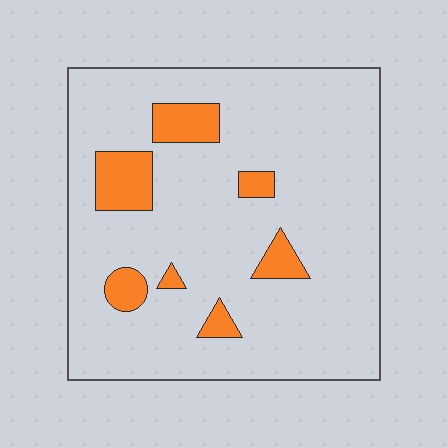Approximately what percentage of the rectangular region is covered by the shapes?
Approximately 10%.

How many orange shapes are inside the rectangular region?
7.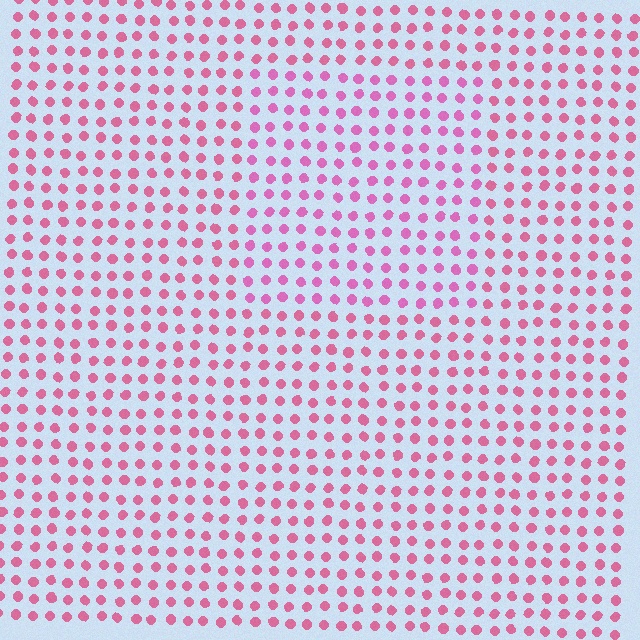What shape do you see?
I see a rectangle.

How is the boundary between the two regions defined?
The boundary is defined purely by a slight shift in hue (about 18 degrees). Spacing, size, and orientation are identical on both sides.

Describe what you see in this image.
The image is filled with small pink elements in a uniform arrangement. A rectangle-shaped region is visible where the elements are tinted to a slightly different hue, forming a subtle color boundary.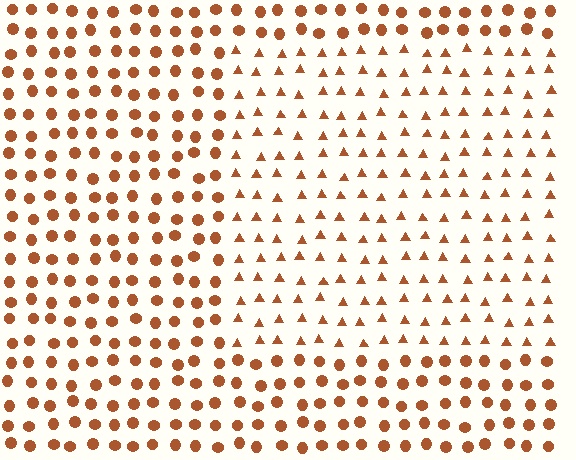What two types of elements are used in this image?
The image uses triangles inside the rectangle region and circles outside it.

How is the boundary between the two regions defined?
The boundary is defined by a change in element shape: triangles inside vs. circles outside. All elements share the same color and spacing.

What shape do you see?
I see a rectangle.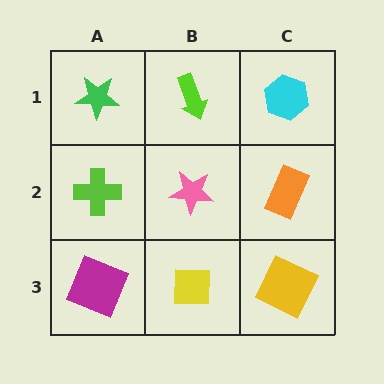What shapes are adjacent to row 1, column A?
A lime cross (row 2, column A), a lime arrow (row 1, column B).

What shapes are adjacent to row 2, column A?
A green star (row 1, column A), a magenta square (row 3, column A), a pink star (row 2, column B).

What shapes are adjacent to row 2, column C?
A cyan hexagon (row 1, column C), a yellow square (row 3, column C), a pink star (row 2, column B).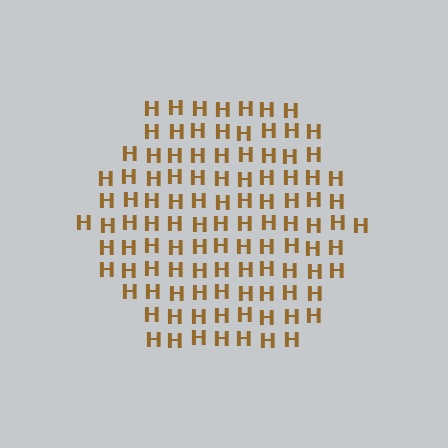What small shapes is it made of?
It is made of small letter H's.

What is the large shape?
The large shape is a hexagon.